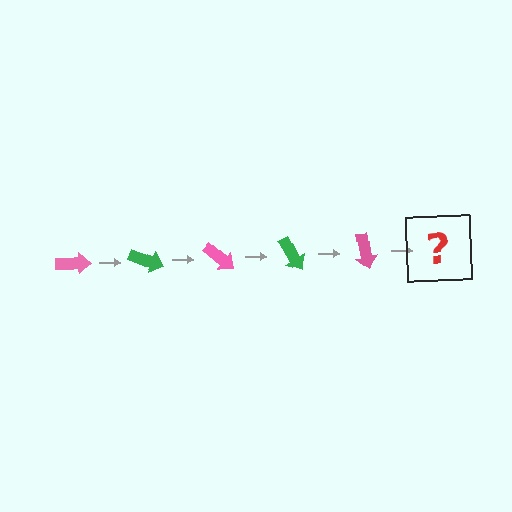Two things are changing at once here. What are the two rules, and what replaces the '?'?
The two rules are that it rotates 20 degrees each step and the color cycles through pink and green. The '?' should be a green arrow, rotated 100 degrees from the start.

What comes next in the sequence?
The next element should be a green arrow, rotated 100 degrees from the start.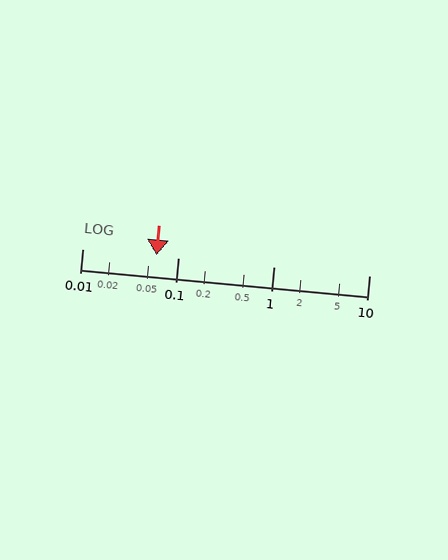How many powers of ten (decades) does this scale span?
The scale spans 3 decades, from 0.01 to 10.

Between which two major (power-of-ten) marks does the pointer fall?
The pointer is between 0.01 and 0.1.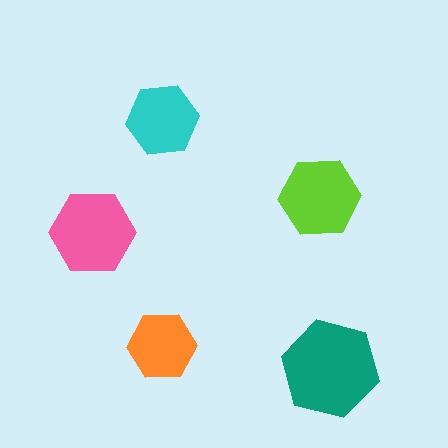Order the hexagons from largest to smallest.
the teal one, the pink one, the lime one, the cyan one, the orange one.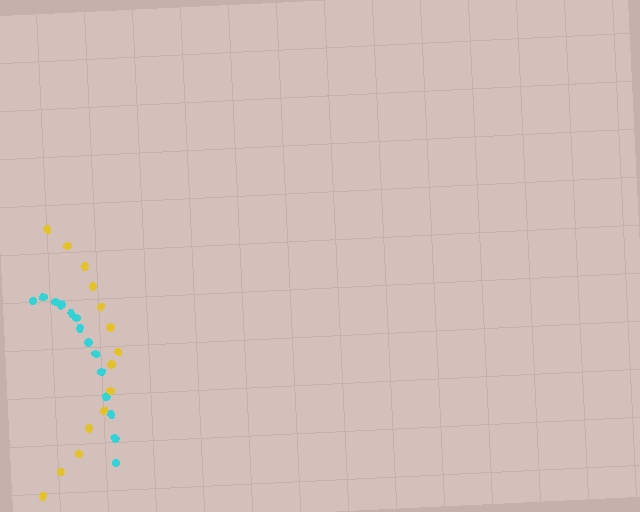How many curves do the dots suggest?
There are 2 distinct paths.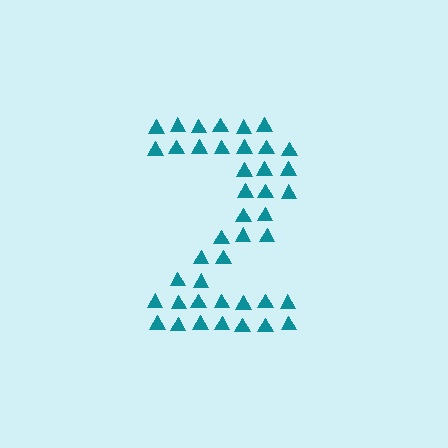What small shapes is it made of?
It is made of small triangles.